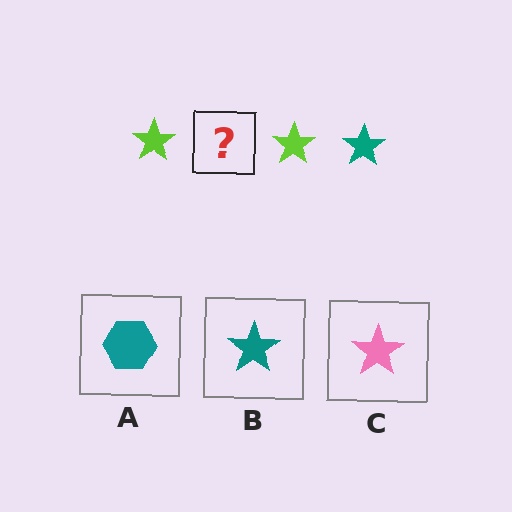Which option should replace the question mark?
Option B.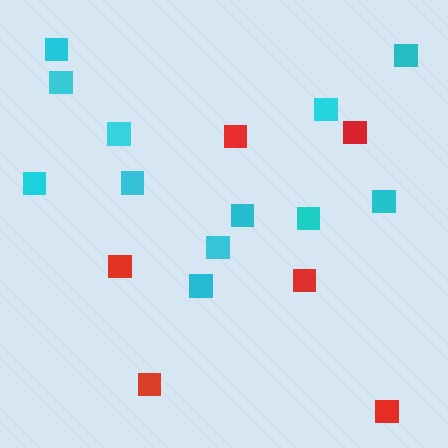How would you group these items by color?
There are 2 groups: one group of red squares (6) and one group of cyan squares (12).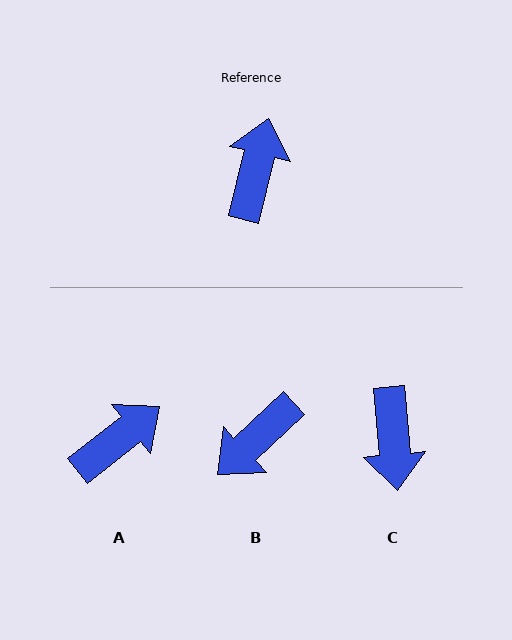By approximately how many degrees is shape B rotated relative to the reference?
Approximately 147 degrees counter-clockwise.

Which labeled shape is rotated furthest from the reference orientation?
C, about 161 degrees away.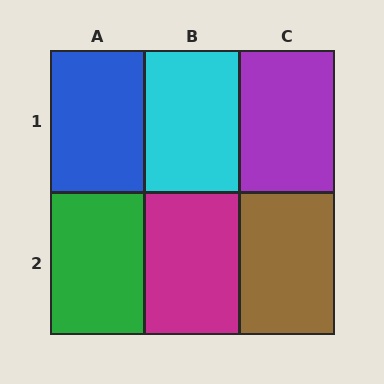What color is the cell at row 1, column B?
Cyan.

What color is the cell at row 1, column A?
Blue.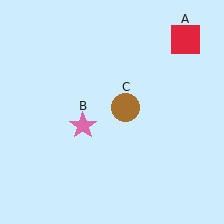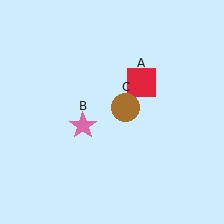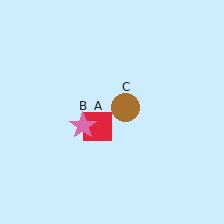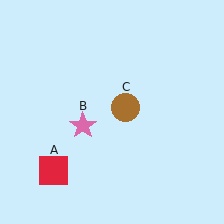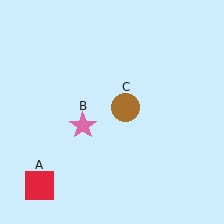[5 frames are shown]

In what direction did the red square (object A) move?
The red square (object A) moved down and to the left.